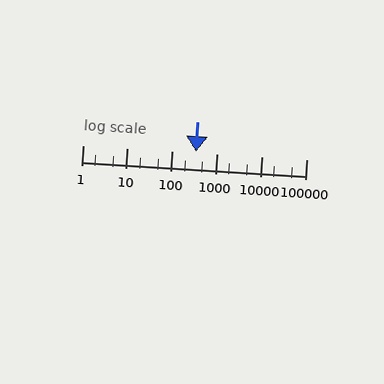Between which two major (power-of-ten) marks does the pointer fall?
The pointer is between 100 and 1000.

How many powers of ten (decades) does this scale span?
The scale spans 5 decades, from 1 to 100000.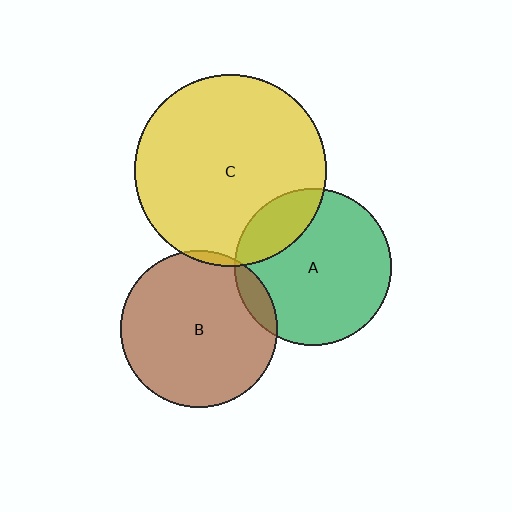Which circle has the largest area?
Circle C (yellow).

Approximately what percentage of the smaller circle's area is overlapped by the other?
Approximately 10%.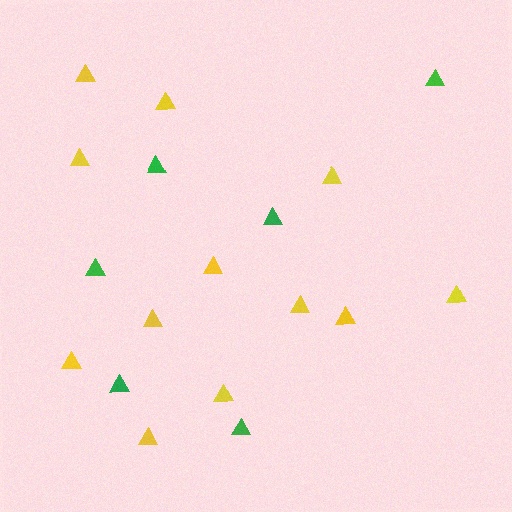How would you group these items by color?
There are 2 groups: one group of green triangles (6) and one group of yellow triangles (12).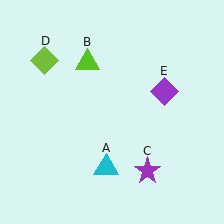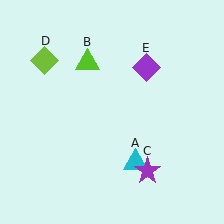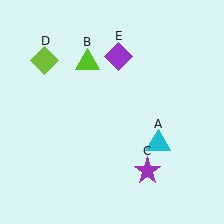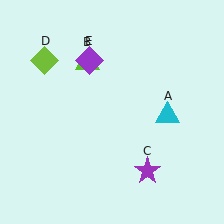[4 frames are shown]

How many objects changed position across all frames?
2 objects changed position: cyan triangle (object A), purple diamond (object E).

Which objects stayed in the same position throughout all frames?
Lime triangle (object B) and purple star (object C) and lime diamond (object D) remained stationary.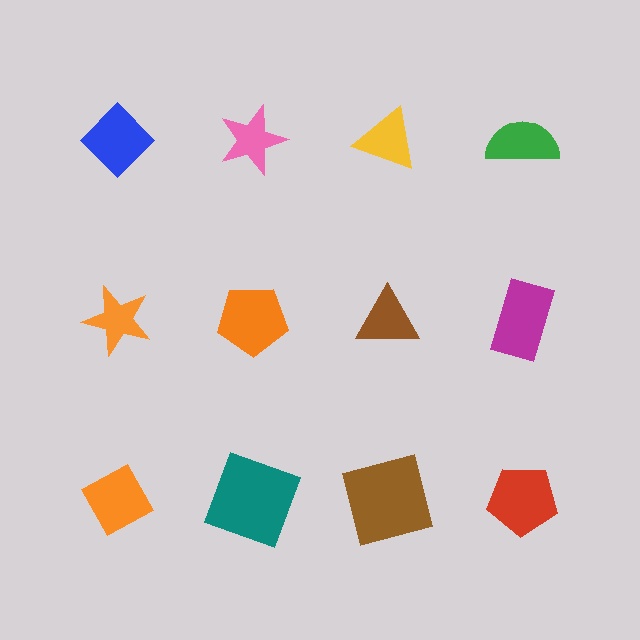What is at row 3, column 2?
A teal square.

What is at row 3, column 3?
A brown square.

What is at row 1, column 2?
A pink star.